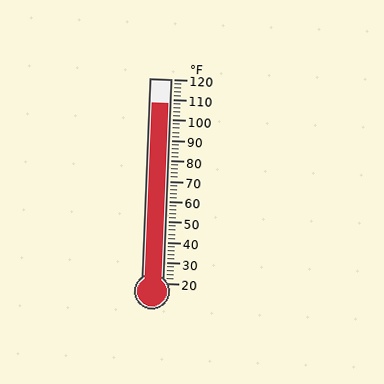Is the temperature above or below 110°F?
The temperature is below 110°F.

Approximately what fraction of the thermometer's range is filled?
The thermometer is filled to approximately 90% of its range.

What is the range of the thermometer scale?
The thermometer scale ranges from 20°F to 120°F.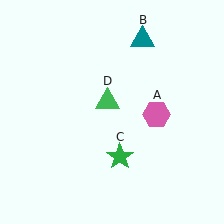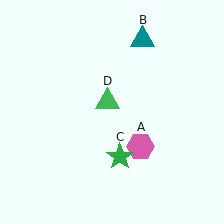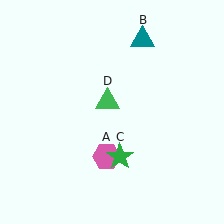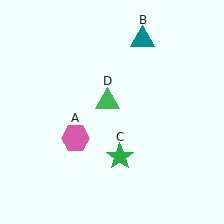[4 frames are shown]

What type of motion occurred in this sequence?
The pink hexagon (object A) rotated clockwise around the center of the scene.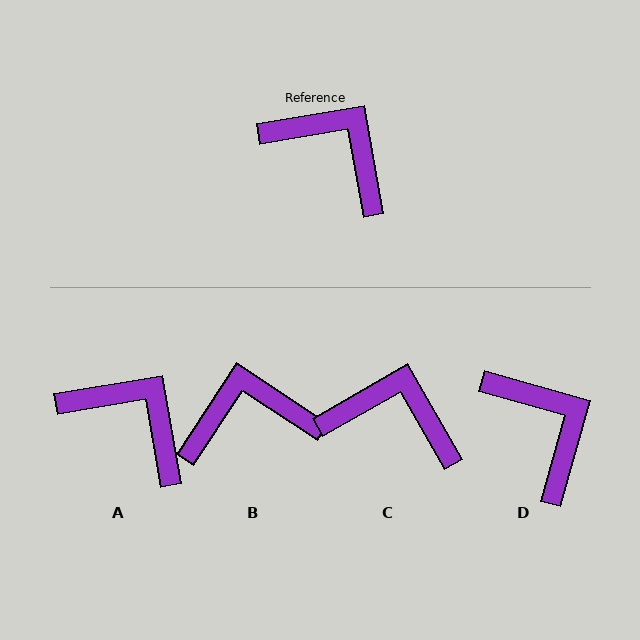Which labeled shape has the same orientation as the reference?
A.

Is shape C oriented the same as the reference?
No, it is off by about 20 degrees.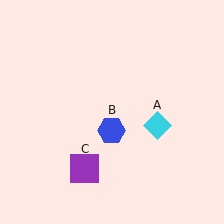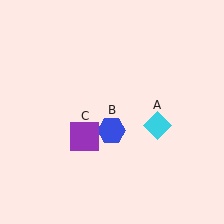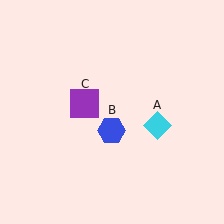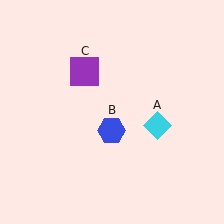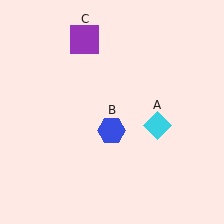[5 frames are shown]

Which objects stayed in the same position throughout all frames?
Cyan diamond (object A) and blue hexagon (object B) remained stationary.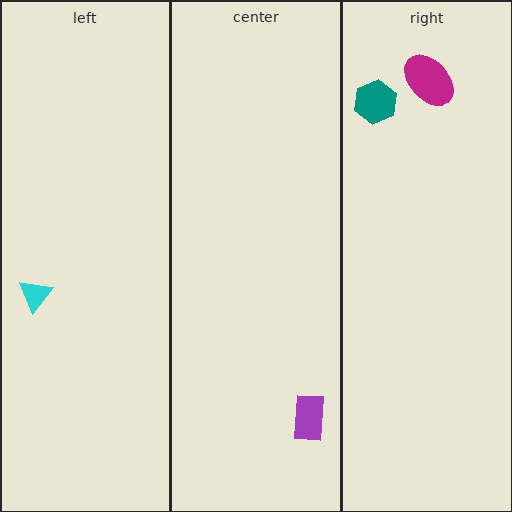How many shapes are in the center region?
1.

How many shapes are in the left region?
1.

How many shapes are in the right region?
2.